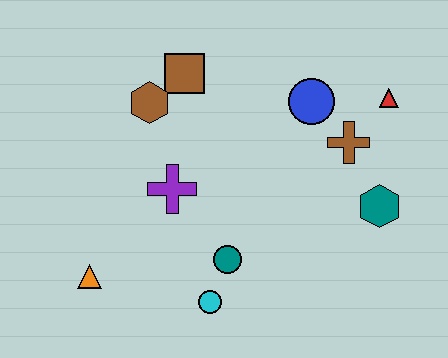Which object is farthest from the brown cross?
The orange triangle is farthest from the brown cross.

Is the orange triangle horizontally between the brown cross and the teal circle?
No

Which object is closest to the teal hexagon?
The brown cross is closest to the teal hexagon.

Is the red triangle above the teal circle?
Yes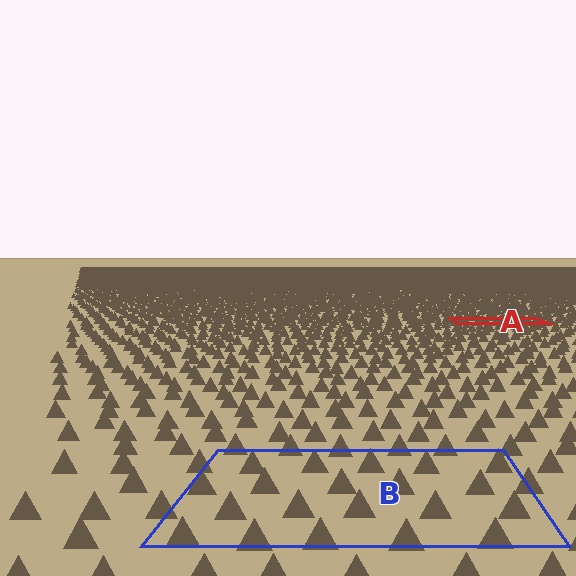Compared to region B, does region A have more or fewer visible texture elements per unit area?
Region A has more texture elements per unit area — they are packed more densely because it is farther away.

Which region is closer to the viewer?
Region B is closer. The texture elements there are larger and more spread out.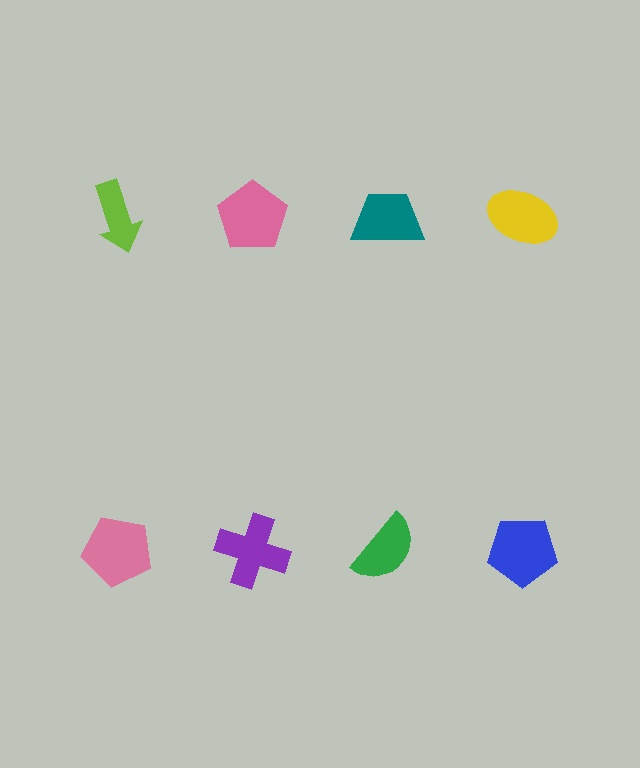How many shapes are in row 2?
4 shapes.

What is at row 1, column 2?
A pink pentagon.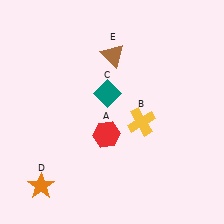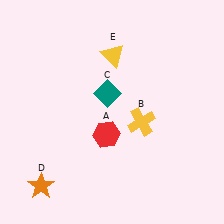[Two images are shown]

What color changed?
The triangle (E) changed from brown in Image 1 to yellow in Image 2.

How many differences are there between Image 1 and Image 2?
There is 1 difference between the two images.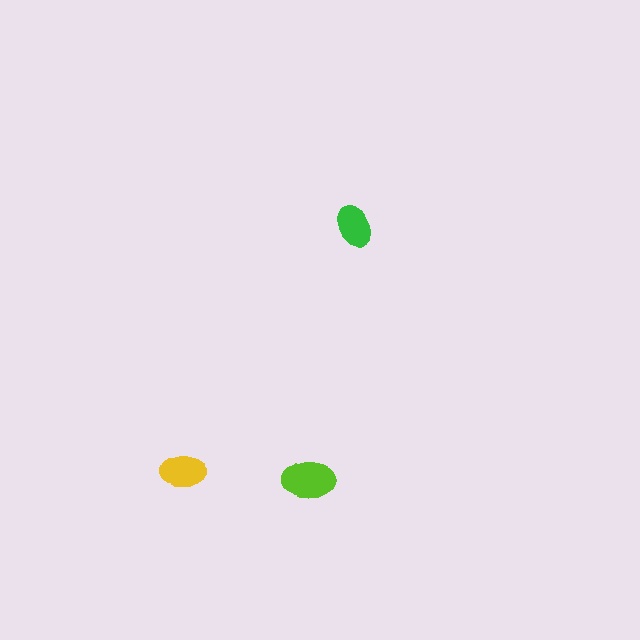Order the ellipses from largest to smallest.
the lime one, the yellow one, the green one.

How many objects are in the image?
There are 3 objects in the image.